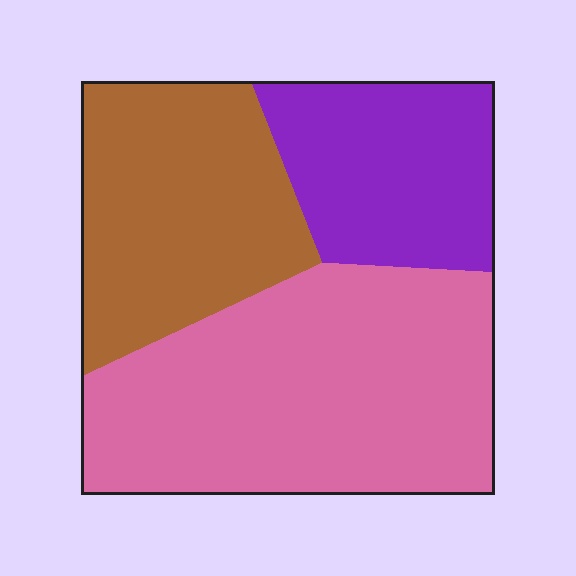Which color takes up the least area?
Purple, at roughly 25%.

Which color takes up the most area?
Pink, at roughly 50%.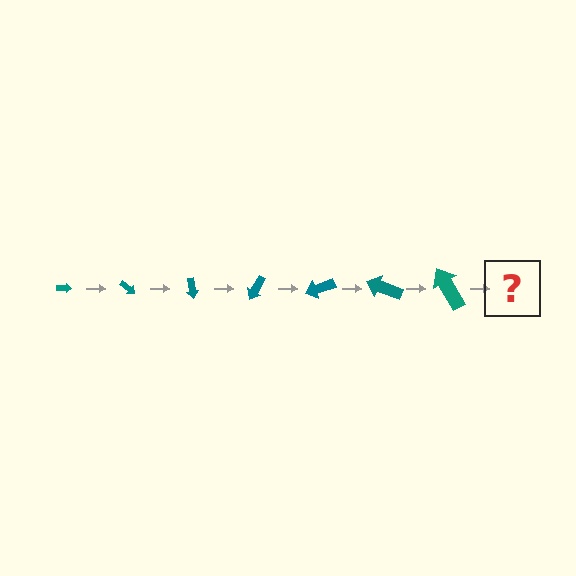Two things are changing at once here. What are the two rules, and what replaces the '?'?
The two rules are that the arrow grows larger each step and it rotates 40 degrees each step. The '?' should be an arrow, larger than the previous one and rotated 280 degrees from the start.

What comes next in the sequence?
The next element should be an arrow, larger than the previous one and rotated 280 degrees from the start.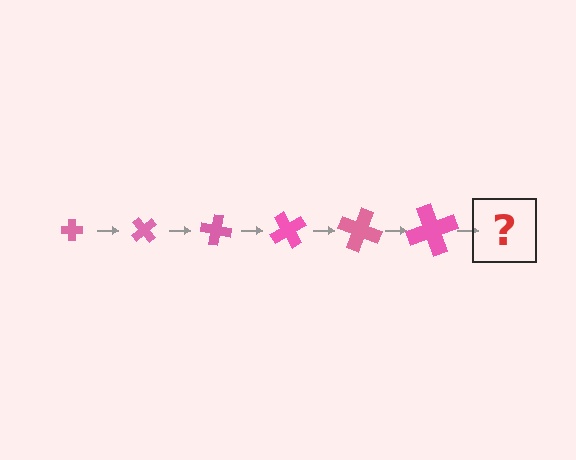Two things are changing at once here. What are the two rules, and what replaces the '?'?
The two rules are that the cross grows larger each step and it rotates 50 degrees each step. The '?' should be a cross, larger than the previous one and rotated 300 degrees from the start.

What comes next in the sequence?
The next element should be a cross, larger than the previous one and rotated 300 degrees from the start.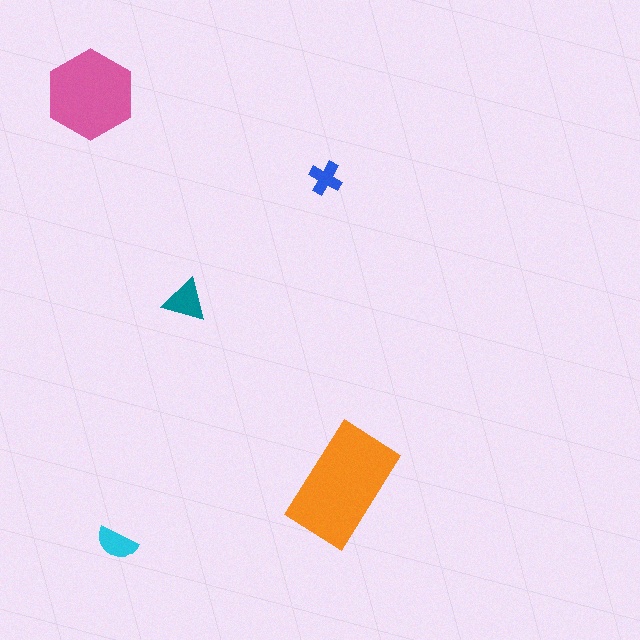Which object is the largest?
The orange rectangle.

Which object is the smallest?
The blue cross.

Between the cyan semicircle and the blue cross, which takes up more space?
The cyan semicircle.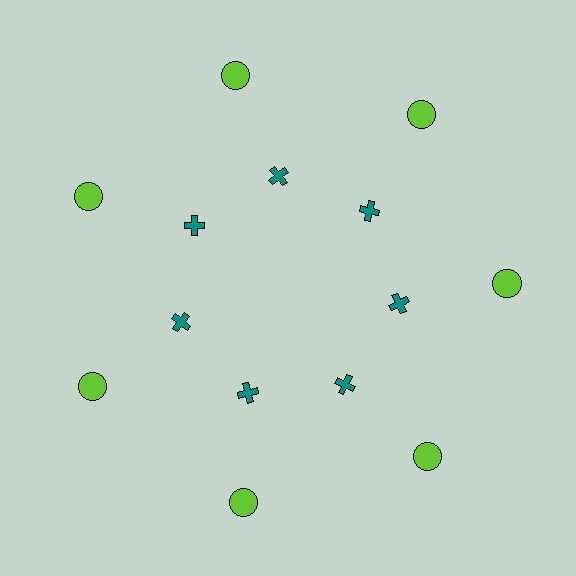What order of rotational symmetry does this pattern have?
This pattern has 7-fold rotational symmetry.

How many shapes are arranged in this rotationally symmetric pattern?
There are 14 shapes, arranged in 7 groups of 2.